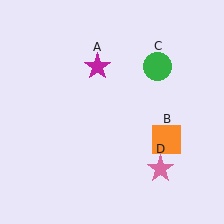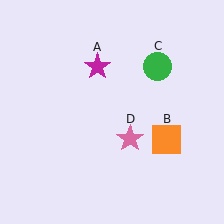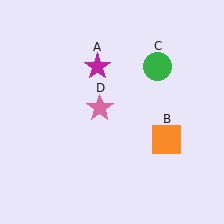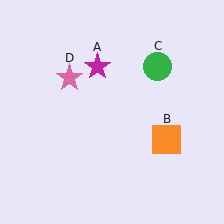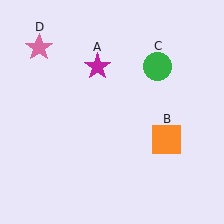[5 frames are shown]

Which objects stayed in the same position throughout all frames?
Magenta star (object A) and orange square (object B) and green circle (object C) remained stationary.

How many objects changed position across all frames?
1 object changed position: pink star (object D).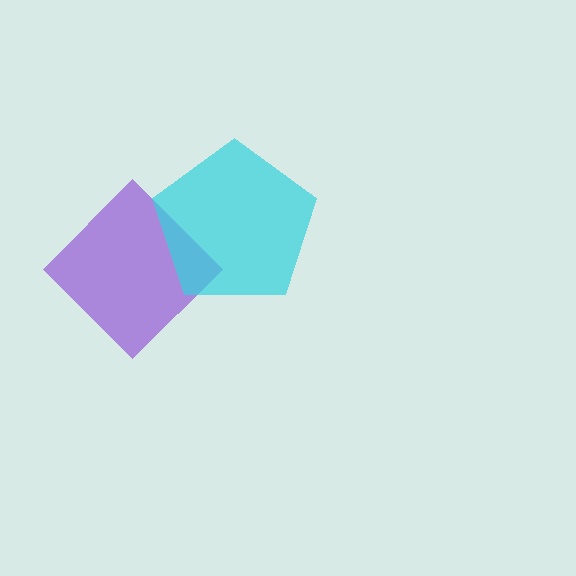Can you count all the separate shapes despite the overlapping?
Yes, there are 2 separate shapes.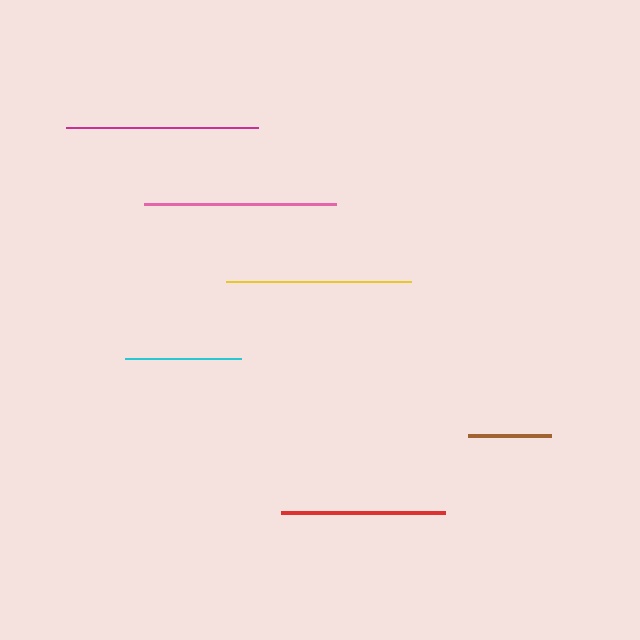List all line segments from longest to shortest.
From longest to shortest: pink, magenta, yellow, red, cyan, brown.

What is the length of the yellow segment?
The yellow segment is approximately 184 pixels long.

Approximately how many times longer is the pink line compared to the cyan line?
The pink line is approximately 1.7 times the length of the cyan line.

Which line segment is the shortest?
The brown line is the shortest at approximately 83 pixels.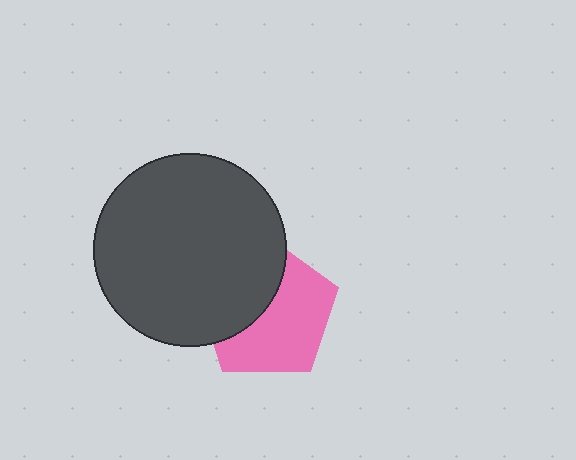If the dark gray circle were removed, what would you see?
You would see the complete pink pentagon.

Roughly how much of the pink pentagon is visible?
About half of it is visible (roughly 58%).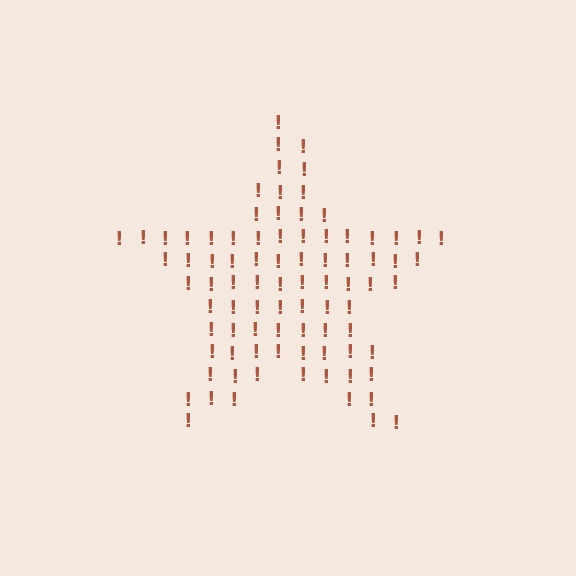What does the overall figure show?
The overall figure shows a star.